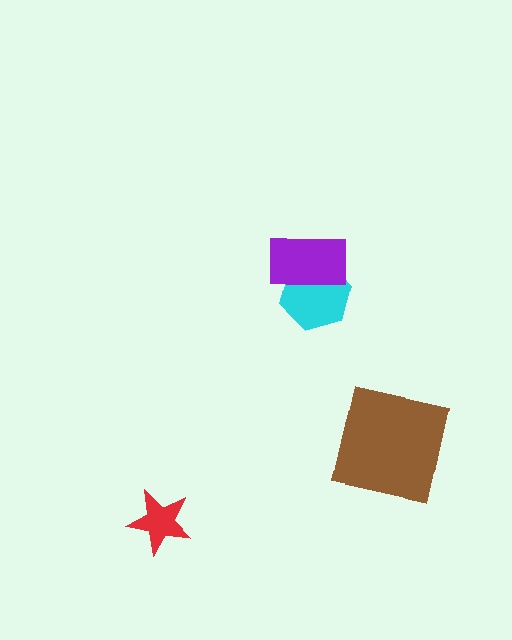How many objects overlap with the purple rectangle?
1 object overlaps with the purple rectangle.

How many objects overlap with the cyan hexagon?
1 object overlaps with the cyan hexagon.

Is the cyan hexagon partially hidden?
Yes, it is partially covered by another shape.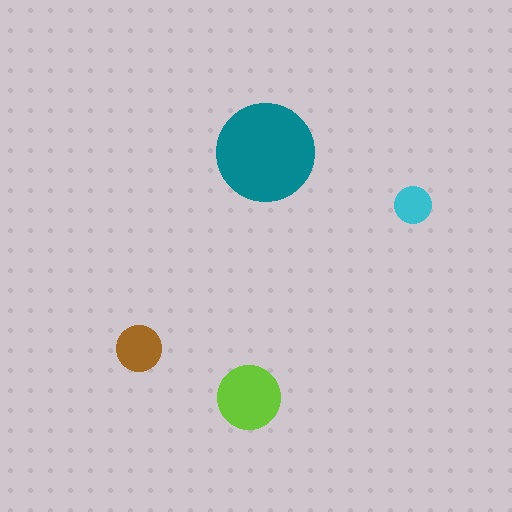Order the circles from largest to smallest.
the teal one, the lime one, the brown one, the cyan one.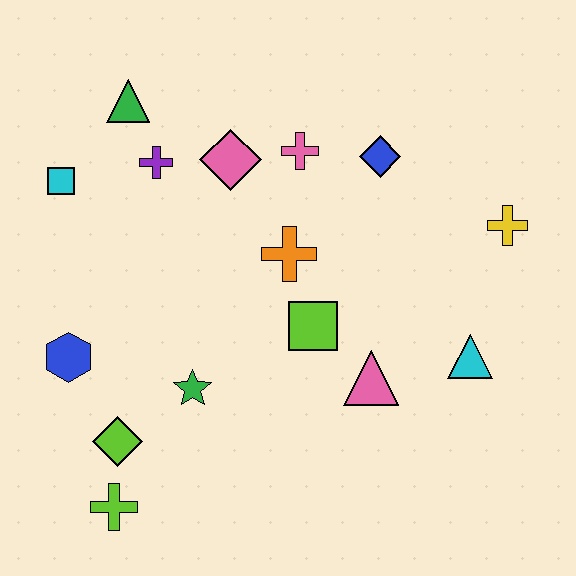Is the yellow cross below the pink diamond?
Yes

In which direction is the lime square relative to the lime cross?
The lime square is to the right of the lime cross.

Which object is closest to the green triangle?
The purple cross is closest to the green triangle.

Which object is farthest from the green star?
The yellow cross is farthest from the green star.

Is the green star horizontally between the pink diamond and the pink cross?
No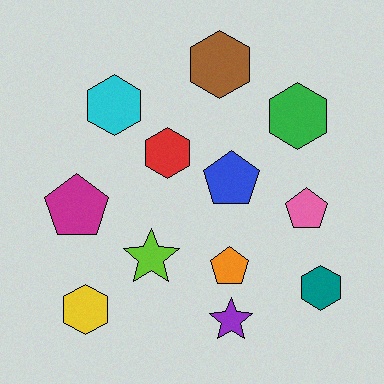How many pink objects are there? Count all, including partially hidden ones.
There is 1 pink object.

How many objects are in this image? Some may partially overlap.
There are 12 objects.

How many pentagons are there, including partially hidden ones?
There are 4 pentagons.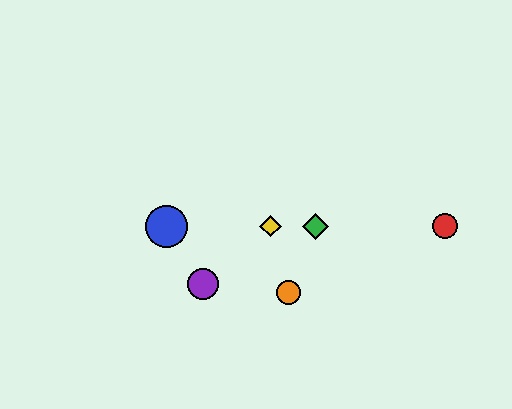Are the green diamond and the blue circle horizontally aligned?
Yes, both are at y≈226.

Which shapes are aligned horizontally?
The red circle, the blue circle, the green diamond, the yellow diamond are aligned horizontally.